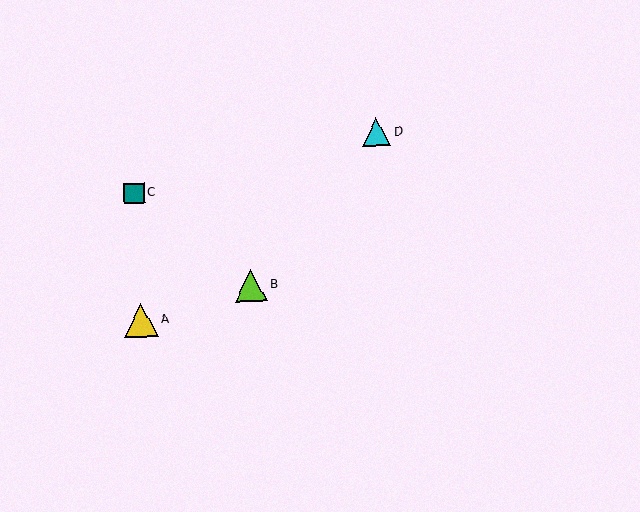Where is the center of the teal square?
The center of the teal square is at (134, 193).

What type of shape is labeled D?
Shape D is a cyan triangle.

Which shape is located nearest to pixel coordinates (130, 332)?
The yellow triangle (labeled A) at (141, 320) is nearest to that location.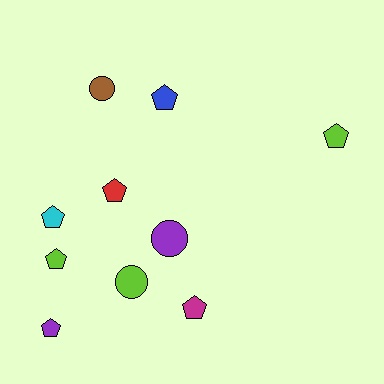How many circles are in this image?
There are 3 circles.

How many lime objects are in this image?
There are 3 lime objects.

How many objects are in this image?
There are 10 objects.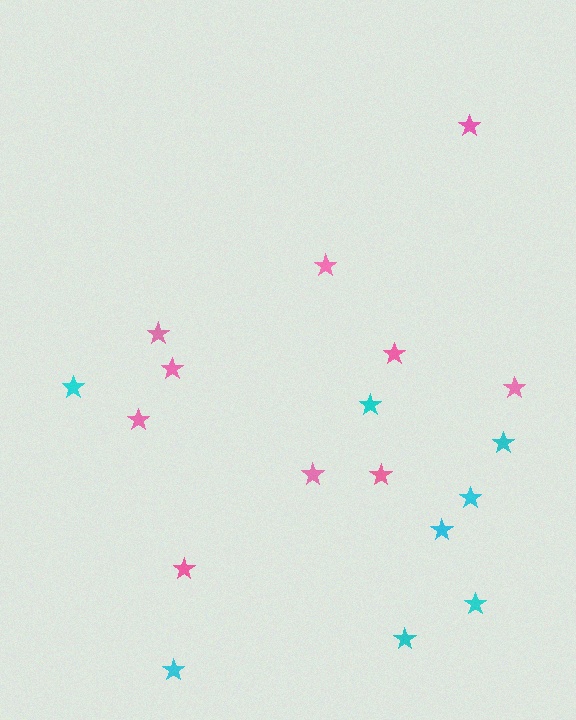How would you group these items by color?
There are 2 groups: one group of pink stars (10) and one group of cyan stars (8).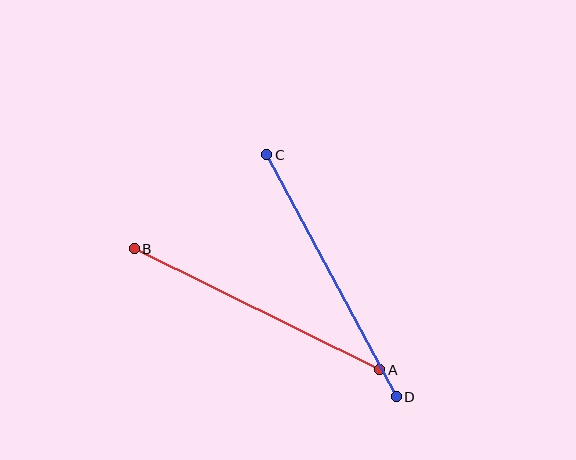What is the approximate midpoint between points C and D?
The midpoint is at approximately (332, 276) pixels.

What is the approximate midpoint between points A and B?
The midpoint is at approximately (257, 309) pixels.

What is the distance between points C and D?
The distance is approximately 274 pixels.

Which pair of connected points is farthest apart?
Points C and D are farthest apart.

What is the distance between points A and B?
The distance is approximately 274 pixels.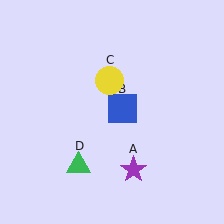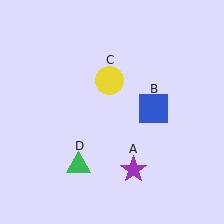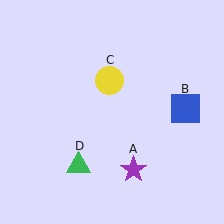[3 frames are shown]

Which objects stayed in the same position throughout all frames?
Purple star (object A) and yellow circle (object C) and green triangle (object D) remained stationary.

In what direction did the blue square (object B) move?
The blue square (object B) moved right.